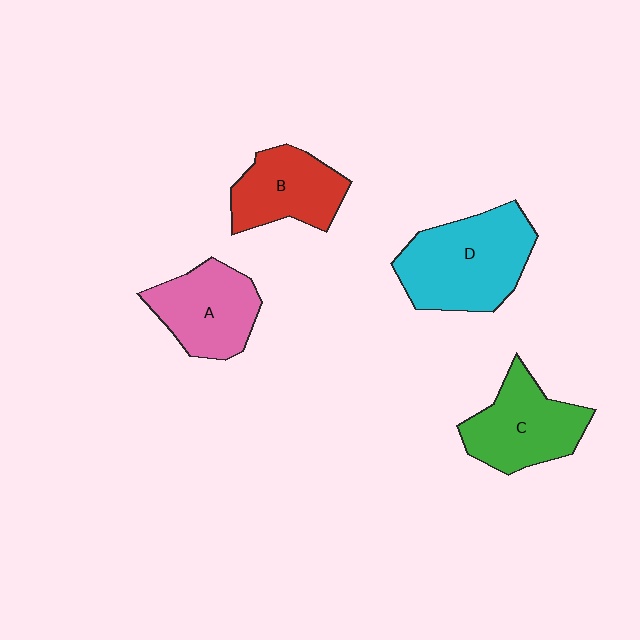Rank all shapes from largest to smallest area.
From largest to smallest: D (cyan), C (green), A (pink), B (red).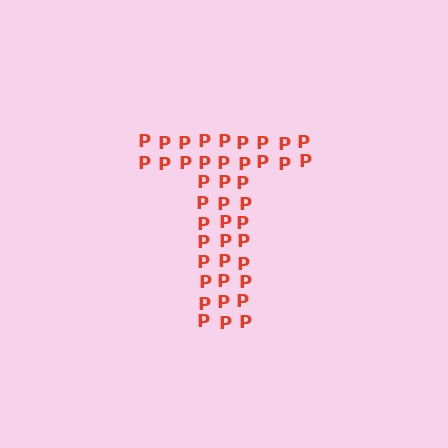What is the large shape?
The large shape is the letter T.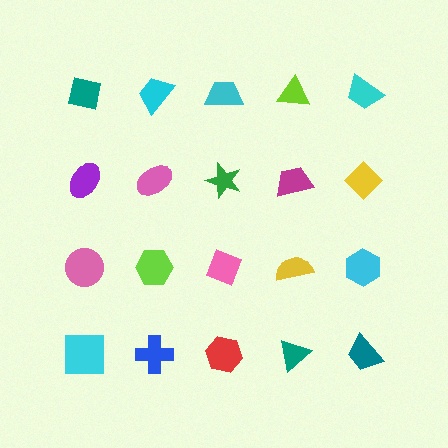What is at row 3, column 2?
A lime hexagon.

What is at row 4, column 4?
A teal triangle.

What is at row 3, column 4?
A yellow semicircle.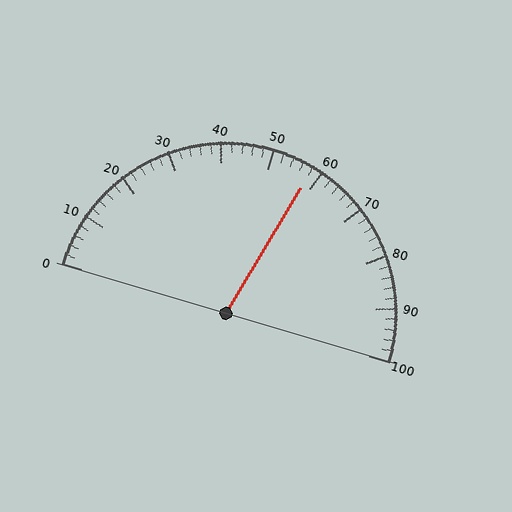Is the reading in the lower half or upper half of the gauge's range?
The reading is in the upper half of the range (0 to 100).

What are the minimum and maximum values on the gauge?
The gauge ranges from 0 to 100.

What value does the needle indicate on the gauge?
The needle indicates approximately 58.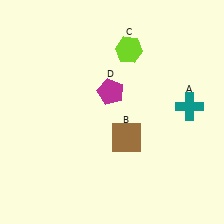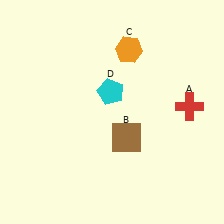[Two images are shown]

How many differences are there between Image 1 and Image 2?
There are 3 differences between the two images.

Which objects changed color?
A changed from teal to red. C changed from lime to orange. D changed from magenta to cyan.